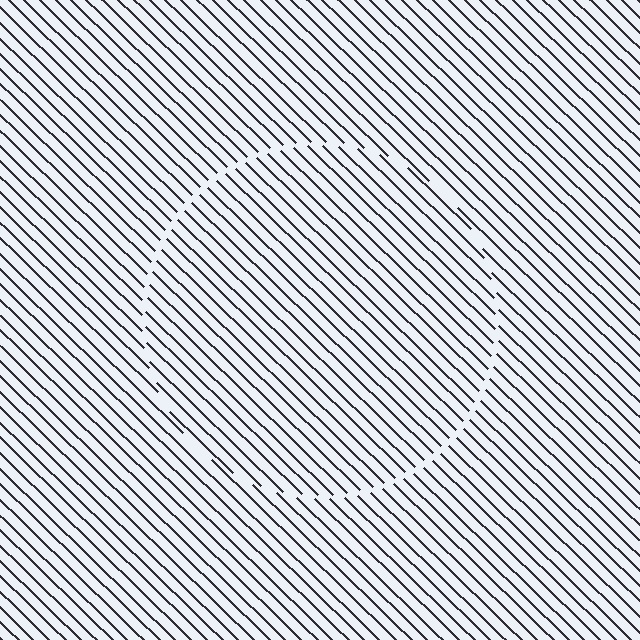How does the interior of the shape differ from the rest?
The interior of the shape contains the same grating, shifted by half a period — the contour is defined by the phase discontinuity where line-ends from the inner and outer gratings abut.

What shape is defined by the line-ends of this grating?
An illusory circle. The interior of the shape contains the same grating, shifted by half a period — the contour is defined by the phase discontinuity where line-ends from the inner and outer gratings abut.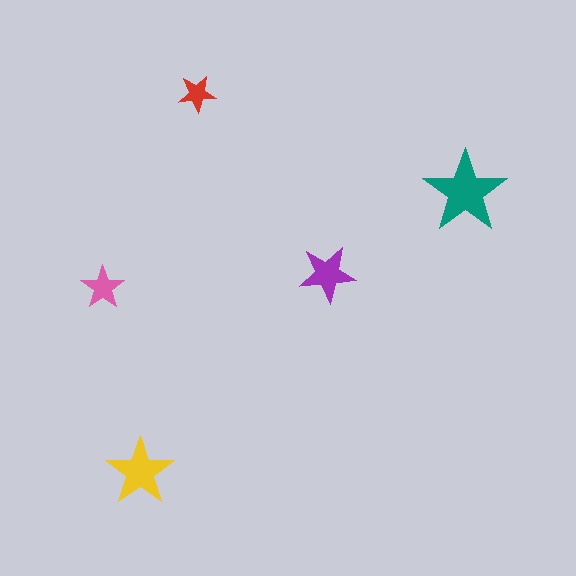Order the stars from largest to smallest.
the teal one, the yellow one, the purple one, the pink one, the red one.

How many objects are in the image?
There are 5 objects in the image.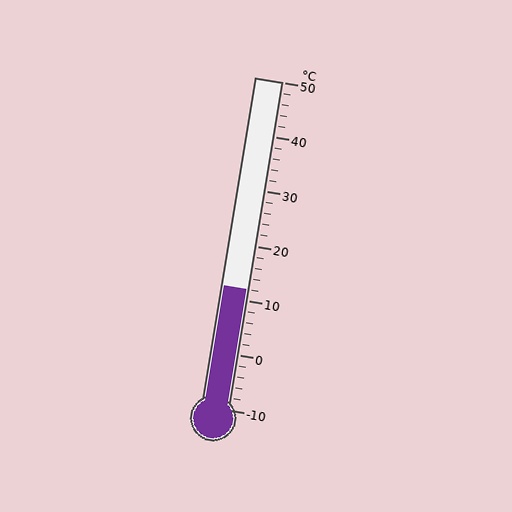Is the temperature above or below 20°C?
The temperature is below 20°C.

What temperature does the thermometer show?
The thermometer shows approximately 12°C.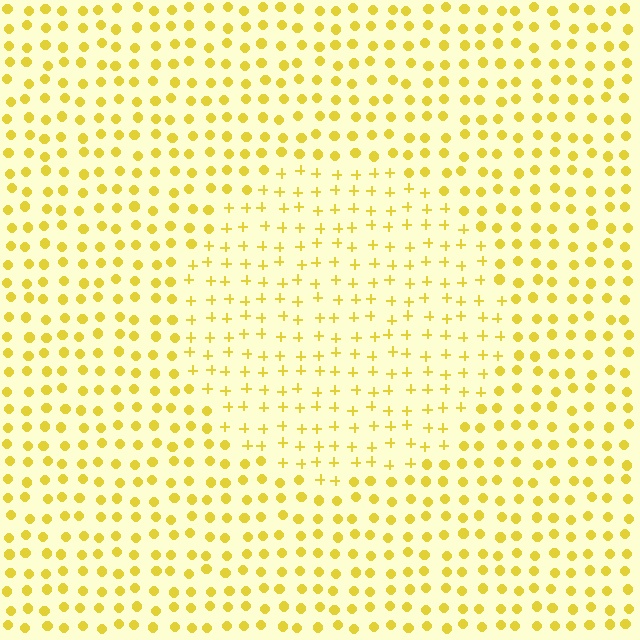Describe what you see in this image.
The image is filled with small yellow elements arranged in a uniform grid. A circle-shaped region contains plus signs, while the surrounding area contains circles. The boundary is defined purely by the change in element shape.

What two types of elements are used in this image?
The image uses plus signs inside the circle region and circles outside it.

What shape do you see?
I see a circle.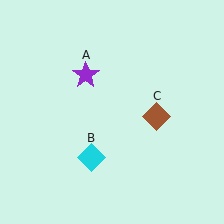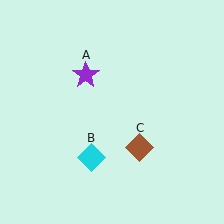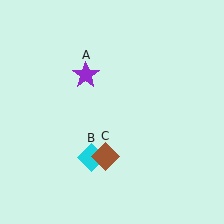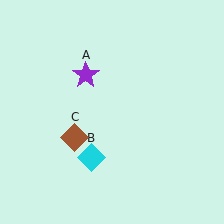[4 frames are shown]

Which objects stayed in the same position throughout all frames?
Purple star (object A) and cyan diamond (object B) remained stationary.